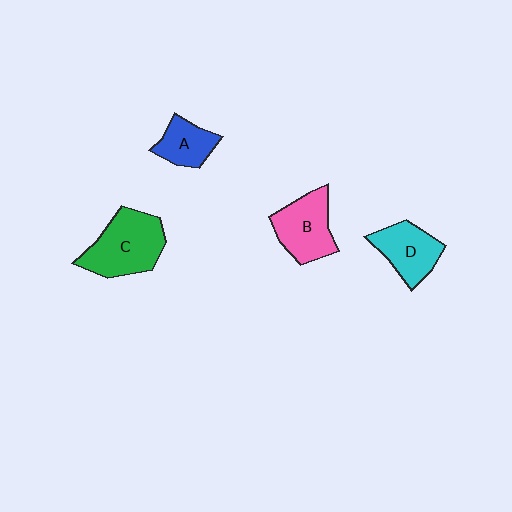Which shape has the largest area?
Shape C (green).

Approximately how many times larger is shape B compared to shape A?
Approximately 1.5 times.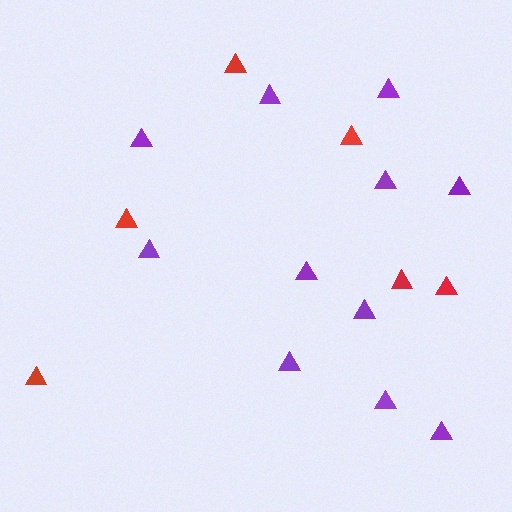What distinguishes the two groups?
There are 2 groups: one group of red triangles (6) and one group of purple triangles (11).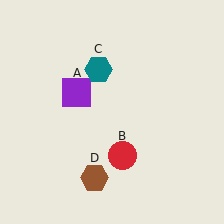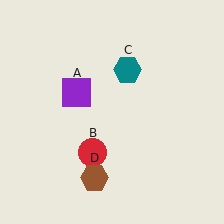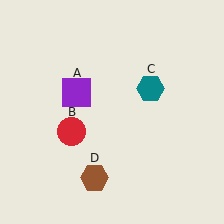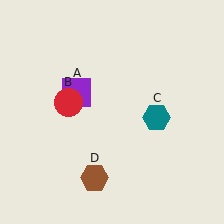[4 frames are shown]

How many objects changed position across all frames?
2 objects changed position: red circle (object B), teal hexagon (object C).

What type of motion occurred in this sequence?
The red circle (object B), teal hexagon (object C) rotated clockwise around the center of the scene.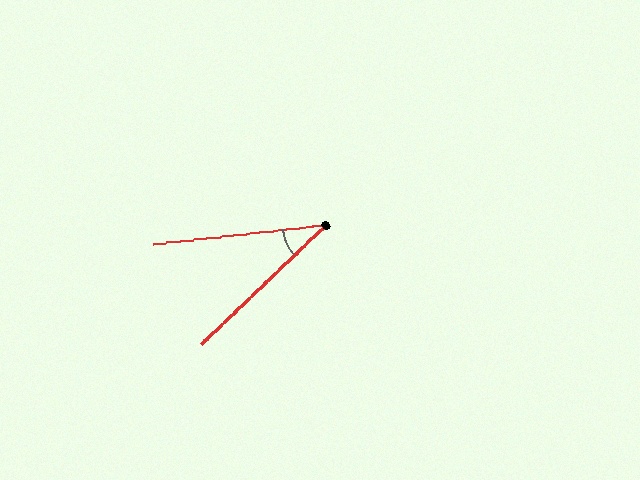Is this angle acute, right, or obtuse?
It is acute.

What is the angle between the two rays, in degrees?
Approximately 37 degrees.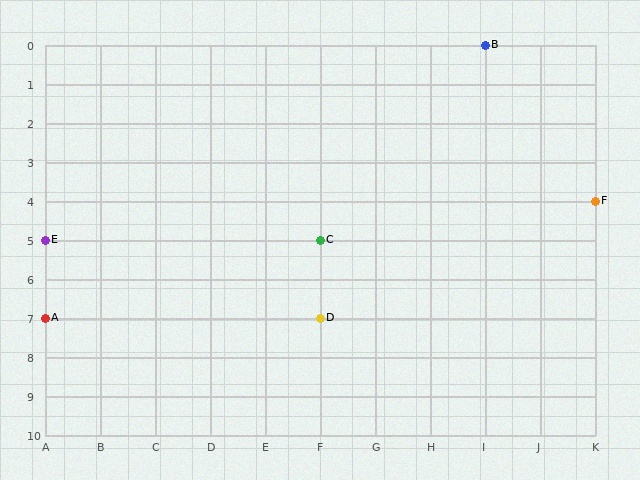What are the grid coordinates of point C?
Point C is at grid coordinates (F, 5).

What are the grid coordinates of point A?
Point A is at grid coordinates (A, 7).